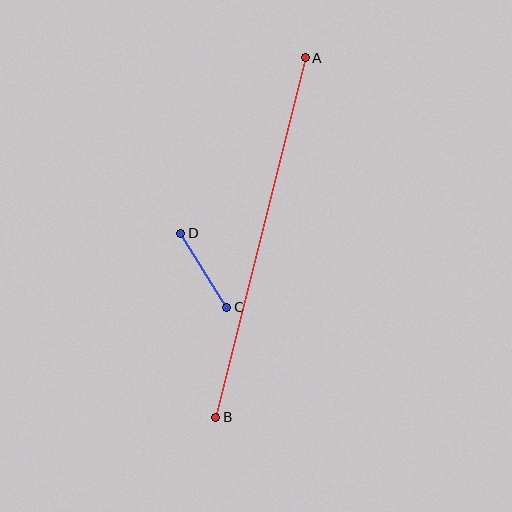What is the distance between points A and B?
The distance is approximately 371 pixels.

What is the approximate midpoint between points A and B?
The midpoint is at approximately (260, 238) pixels.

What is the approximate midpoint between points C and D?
The midpoint is at approximately (204, 270) pixels.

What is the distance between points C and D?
The distance is approximately 87 pixels.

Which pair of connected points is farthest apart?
Points A and B are farthest apart.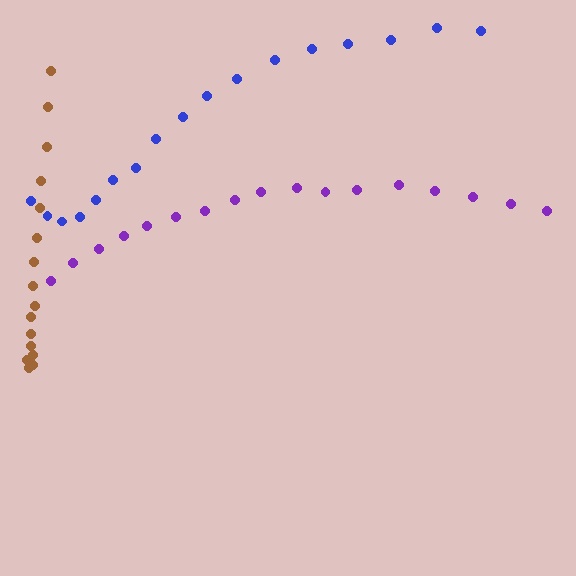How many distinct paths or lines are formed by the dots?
There are 3 distinct paths.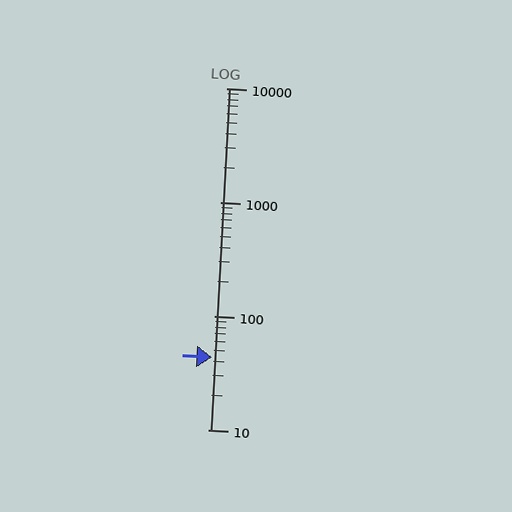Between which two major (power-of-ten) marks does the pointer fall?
The pointer is between 10 and 100.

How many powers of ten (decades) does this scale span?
The scale spans 3 decades, from 10 to 10000.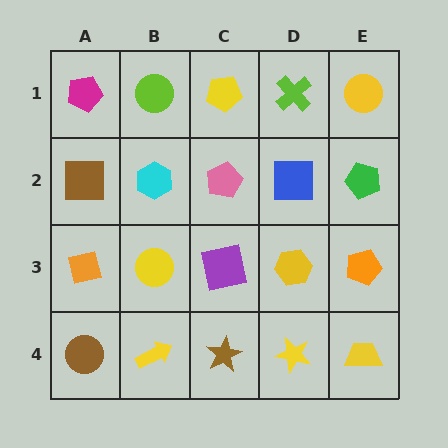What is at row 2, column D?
A blue square.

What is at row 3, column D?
A yellow hexagon.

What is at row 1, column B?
A lime circle.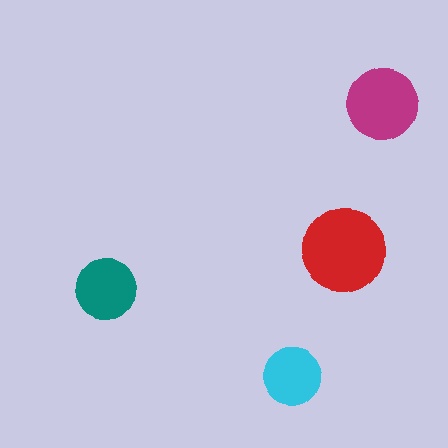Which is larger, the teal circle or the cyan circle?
The teal one.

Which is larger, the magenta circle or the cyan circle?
The magenta one.